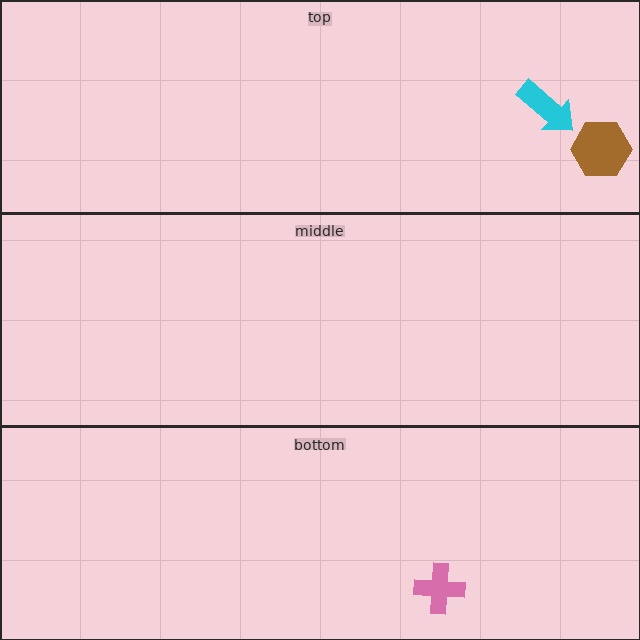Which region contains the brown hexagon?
The top region.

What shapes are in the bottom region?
The pink cross.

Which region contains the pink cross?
The bottom region.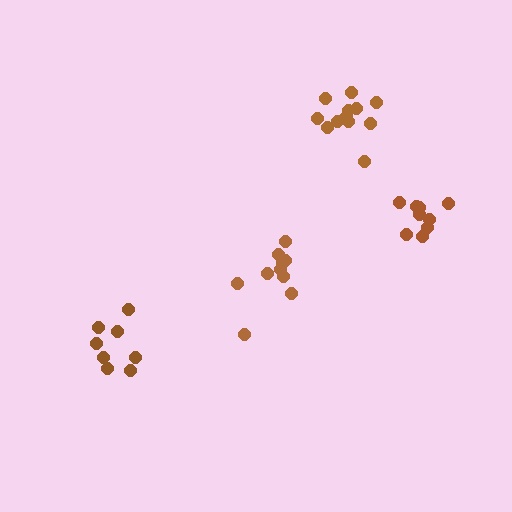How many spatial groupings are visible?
There are 4 spatial groupings.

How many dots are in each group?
Group 1: 10 dots, Group 2: 13 dots, Group 3: 9 dots, Group 4: 8 dots (40 total).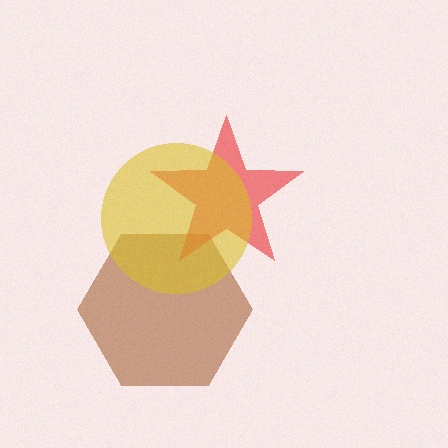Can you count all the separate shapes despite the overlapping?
Yes, there are 3 separate shapes.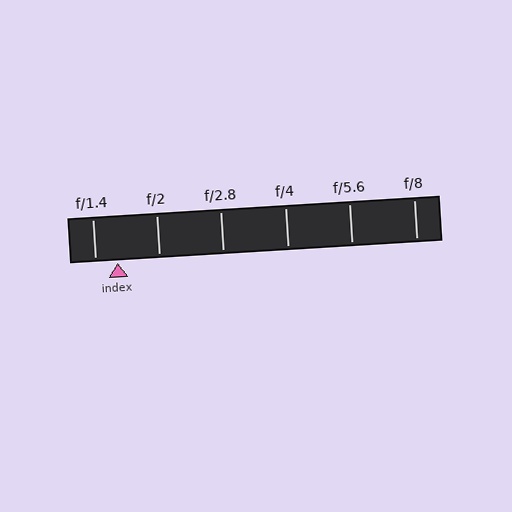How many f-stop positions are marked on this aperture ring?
There are 6 f-stop positions marked.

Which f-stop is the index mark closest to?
The index mark is closest to f/1.4.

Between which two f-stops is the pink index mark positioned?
The index mark is between f/1.4 and f/2.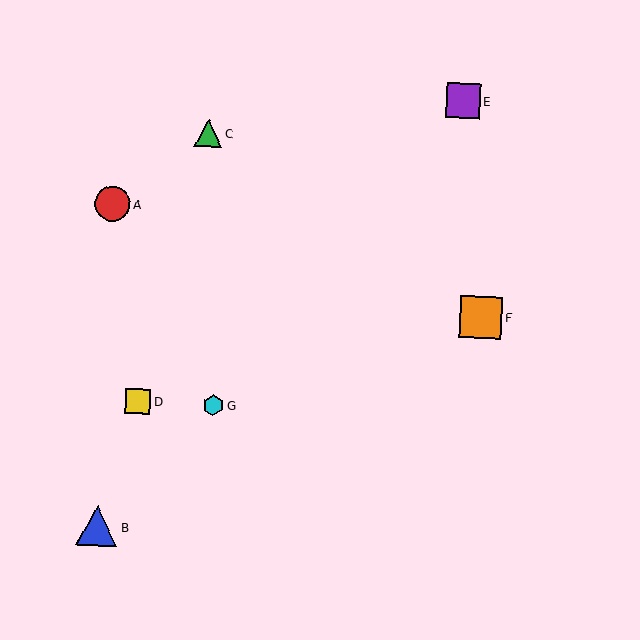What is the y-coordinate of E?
Object E is at y≈101.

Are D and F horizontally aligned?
No, D is at y≈401 and F is at y≈317.